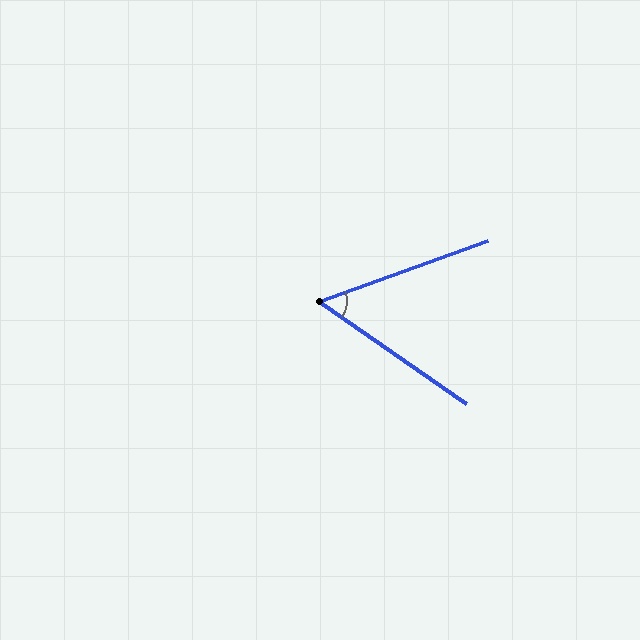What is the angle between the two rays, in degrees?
Approximately 55 degrees.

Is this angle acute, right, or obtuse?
It is acute.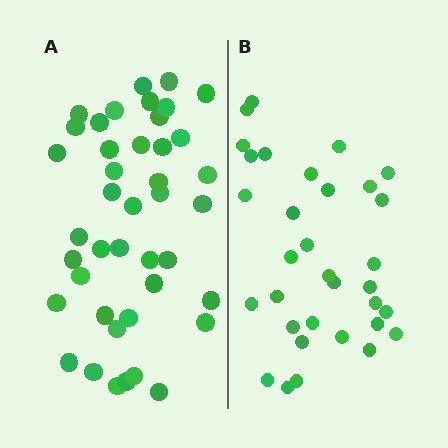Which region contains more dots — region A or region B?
Region A (the left region) has more dots.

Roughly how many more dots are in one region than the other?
Region A has roughly 8 or so more dots than region B.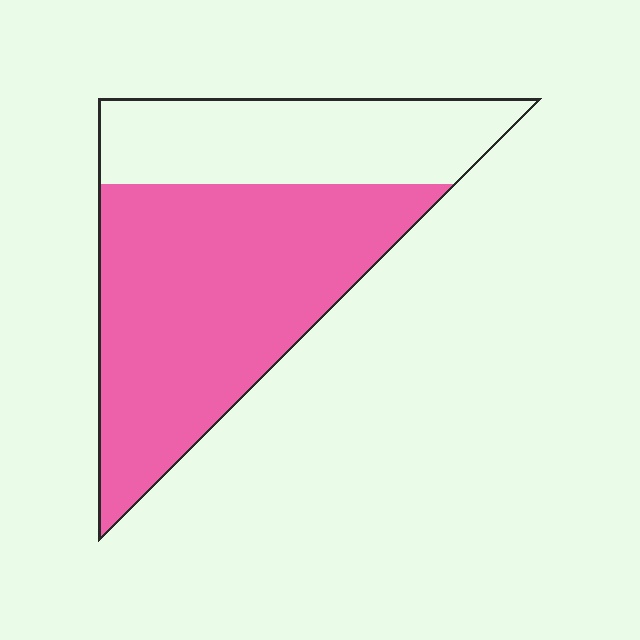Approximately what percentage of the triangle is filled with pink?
Approximately 65%.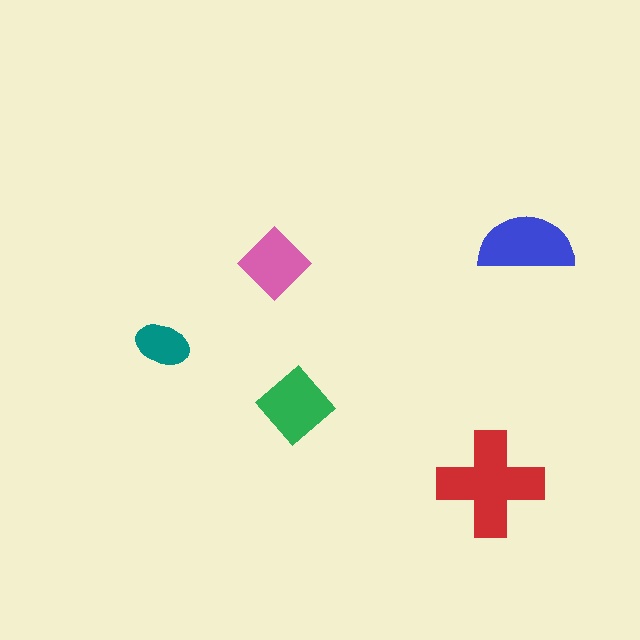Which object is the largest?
The red cross.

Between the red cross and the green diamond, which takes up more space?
The red cross.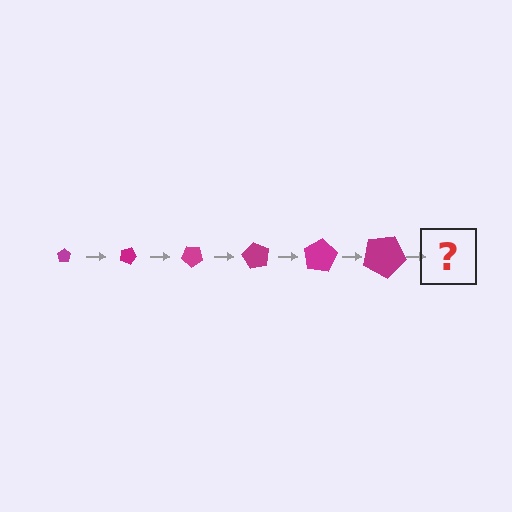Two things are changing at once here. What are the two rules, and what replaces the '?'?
The two rules are that the pentagon grows larger each step and it rotates 20 degrees each step. The '?' should be a pentagon, larger than the previous one and rotated 120 degrees from the start.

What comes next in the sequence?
The next element should be a pentagon, larger than the previous one and rotated 120 degrees from the start.